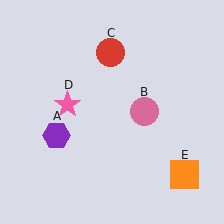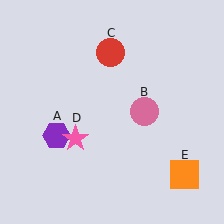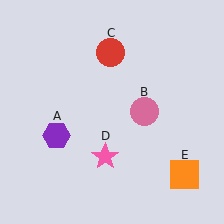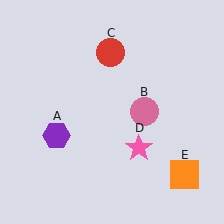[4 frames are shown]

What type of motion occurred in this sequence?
The pink star (object D) rotated counterclockwise around the center of the scene.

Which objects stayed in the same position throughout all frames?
Purple hexagon (object A) and pink circle (object B) and red circle (object C) and orange square (object E) remained stationary.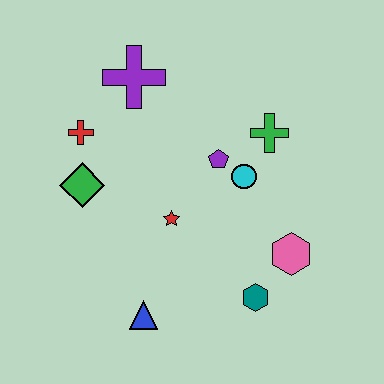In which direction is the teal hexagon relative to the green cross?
The teal hexagon is below the green cross.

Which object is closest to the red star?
The purple pentagon is closest to the red star.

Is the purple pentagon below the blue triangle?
No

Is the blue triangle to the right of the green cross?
No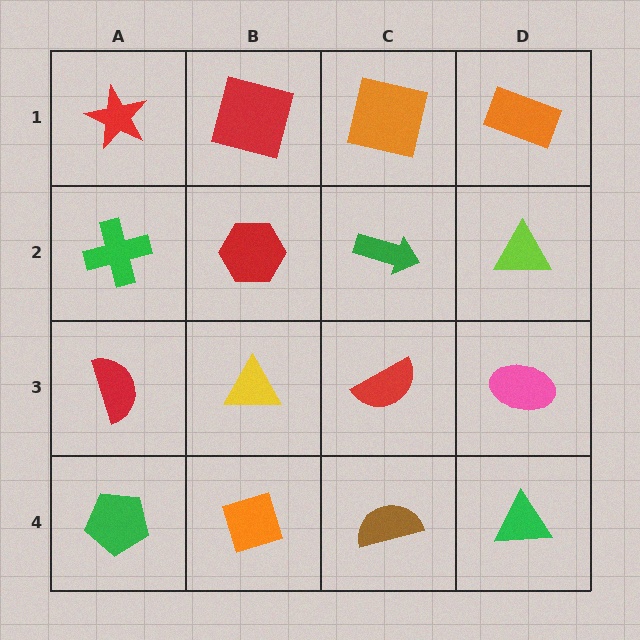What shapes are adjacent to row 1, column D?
A lime triangle (row 2, column D), an orange square (row 1, column C).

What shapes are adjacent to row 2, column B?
A red square (row 1, column B), a yellow triangle (row 3, column B), a green cross (row 2, column A), a green arrow (row 2, column C).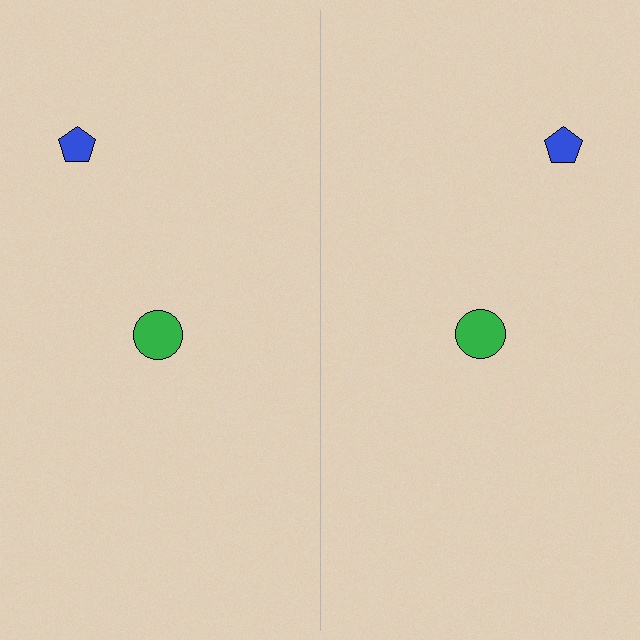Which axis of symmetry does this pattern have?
The pattern has a vertical axis of symmetry running through the center of the image.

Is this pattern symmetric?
Yes, this pattern has bilateral (reflection) symmetry.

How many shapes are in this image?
There are 4 shapes in this image.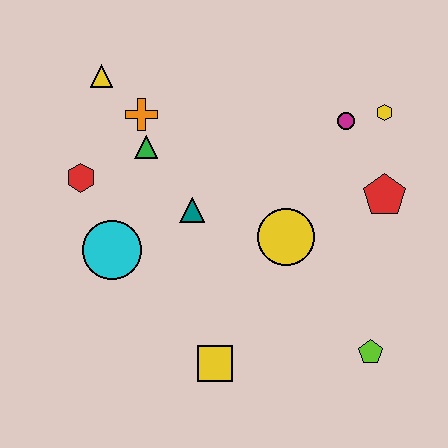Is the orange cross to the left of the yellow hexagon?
Yes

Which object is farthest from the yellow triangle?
The lime pentagon is farthest from the yellow triangle.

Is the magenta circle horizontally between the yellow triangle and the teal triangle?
No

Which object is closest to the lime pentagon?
The yellow circle is closest to the lime pentagon.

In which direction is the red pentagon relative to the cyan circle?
The red pentagon is to the right of the cyan circle.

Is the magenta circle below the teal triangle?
No